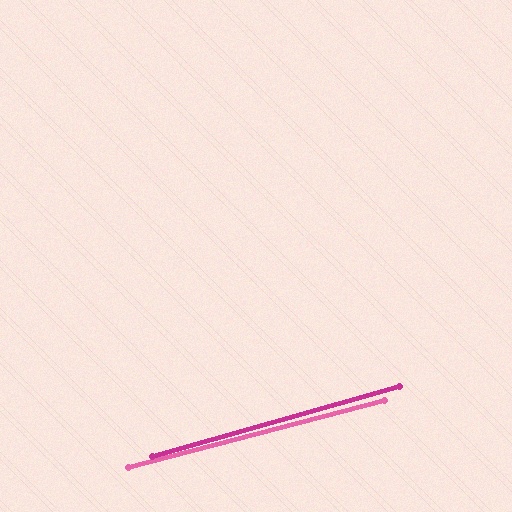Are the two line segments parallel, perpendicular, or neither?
Parallel — their directions differ by only 1.2°.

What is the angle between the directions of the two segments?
Approximately 1 degree.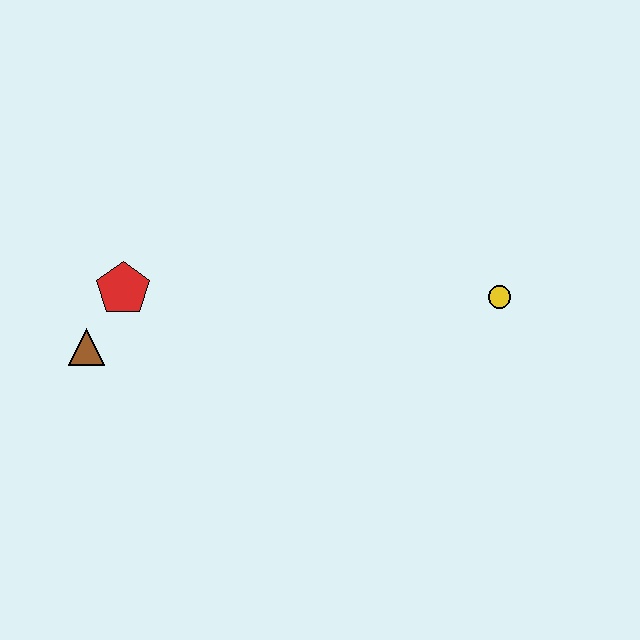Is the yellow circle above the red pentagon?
No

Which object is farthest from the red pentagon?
The yellow circle is farthest from the red pentagon.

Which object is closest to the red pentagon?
The brown triangle is closest to the red pentagon.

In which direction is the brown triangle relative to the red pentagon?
The brown triangle is below the red pentagon.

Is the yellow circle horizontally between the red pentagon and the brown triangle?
No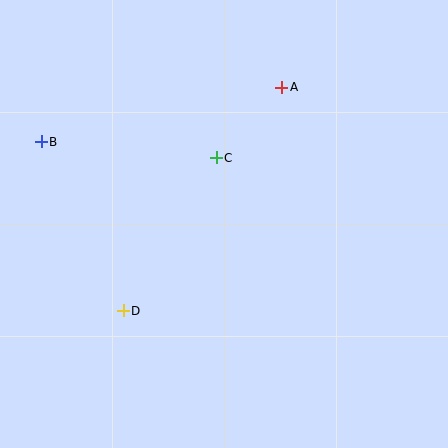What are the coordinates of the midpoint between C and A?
The midpoint between C and A is at (249, 123).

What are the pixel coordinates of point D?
Point D is at (123, 311).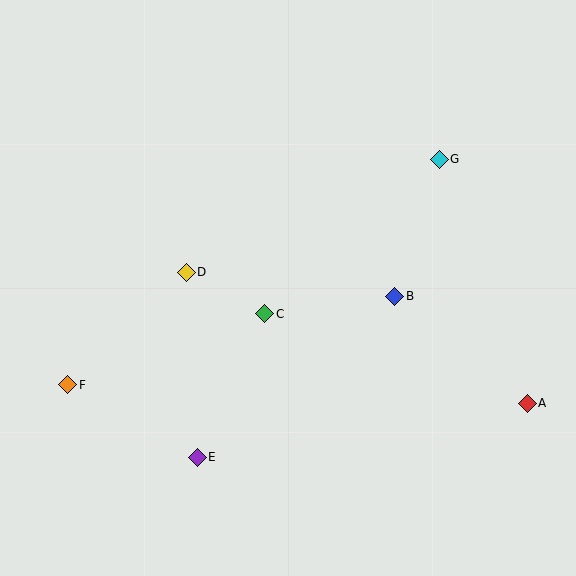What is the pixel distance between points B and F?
The distance between B and F is 339 pixels.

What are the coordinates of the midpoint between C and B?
The midpoint between C and B is at (330, 305).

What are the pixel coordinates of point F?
Point F is at (68, 385).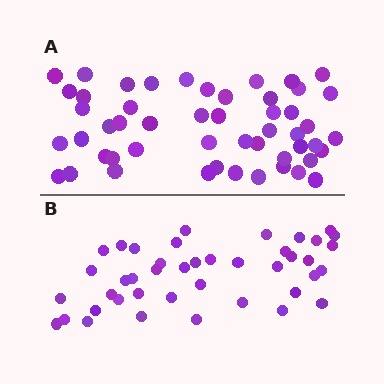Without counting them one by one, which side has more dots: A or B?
Region A (the top region) has more dots.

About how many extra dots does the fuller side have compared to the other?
Region A has roughly 8 or so more dots than region B.